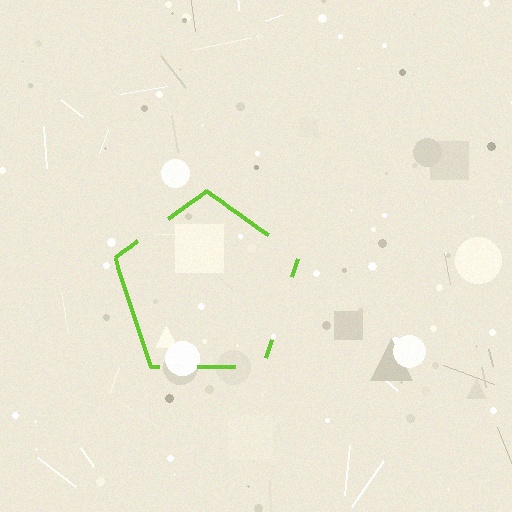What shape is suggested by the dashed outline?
The dashed outline suggests a pentagon.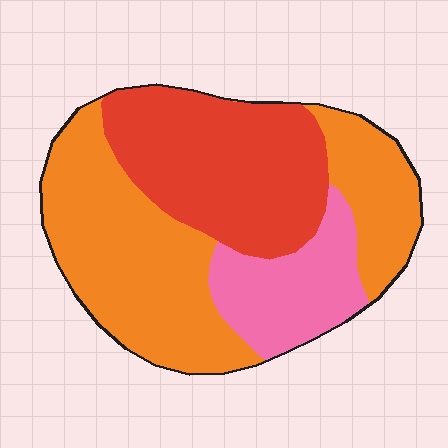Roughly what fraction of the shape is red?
Red takes up about one third (1/3) of the shape.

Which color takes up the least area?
Pink, at roughly 15%.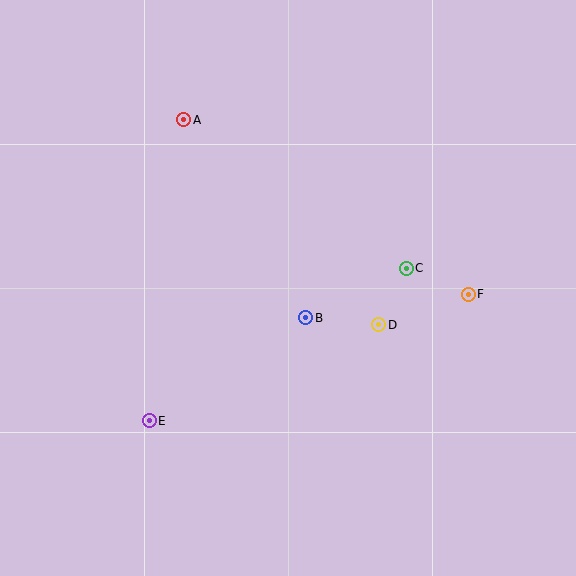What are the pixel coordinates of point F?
Point F is at (468, 294).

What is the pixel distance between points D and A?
The distance between D and A is 283 pixels.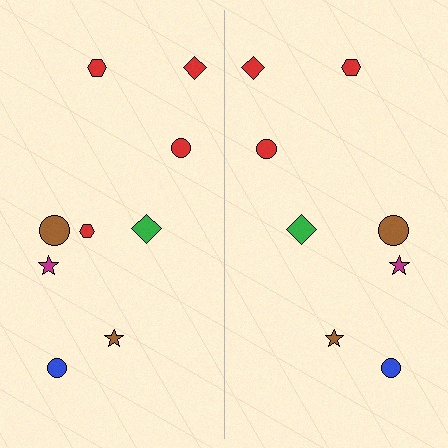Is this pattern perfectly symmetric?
No, the pattern is not perfectly symmetric. A red hexagon is missing from the right side.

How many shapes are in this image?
There are 17 shapes in this image.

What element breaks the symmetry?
A red hexagon is missing from the right side.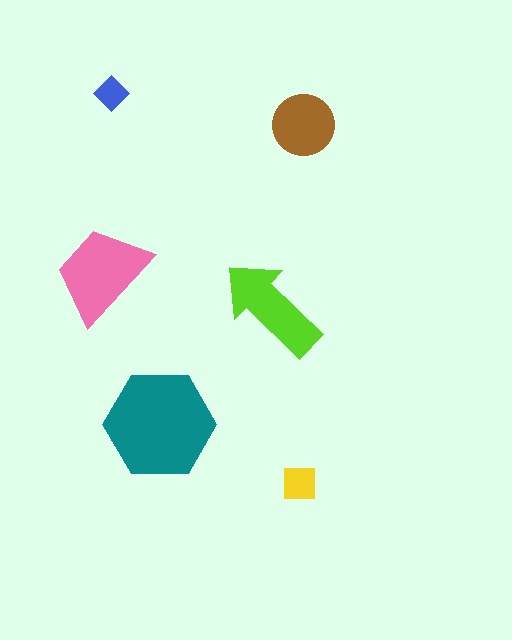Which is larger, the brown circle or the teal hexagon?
The teal hexagon.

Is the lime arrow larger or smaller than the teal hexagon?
Smaller.